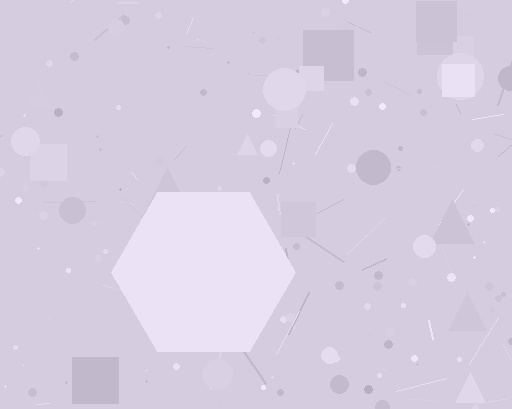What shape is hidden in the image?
A hexagon is hidden in the image.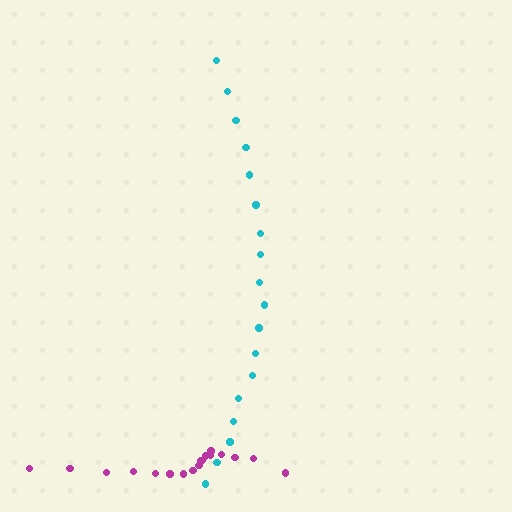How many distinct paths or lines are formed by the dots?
There are 2 distinct paths.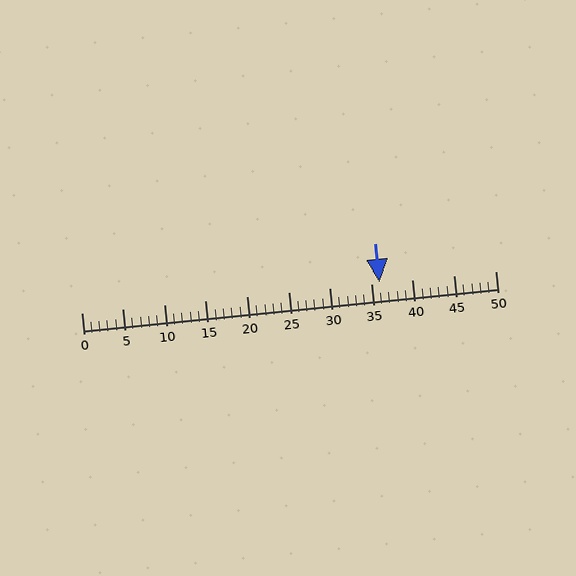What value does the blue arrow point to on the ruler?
The blue arrow points to approximately 36.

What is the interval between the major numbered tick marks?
The major tick marks are spaced 5 units apart.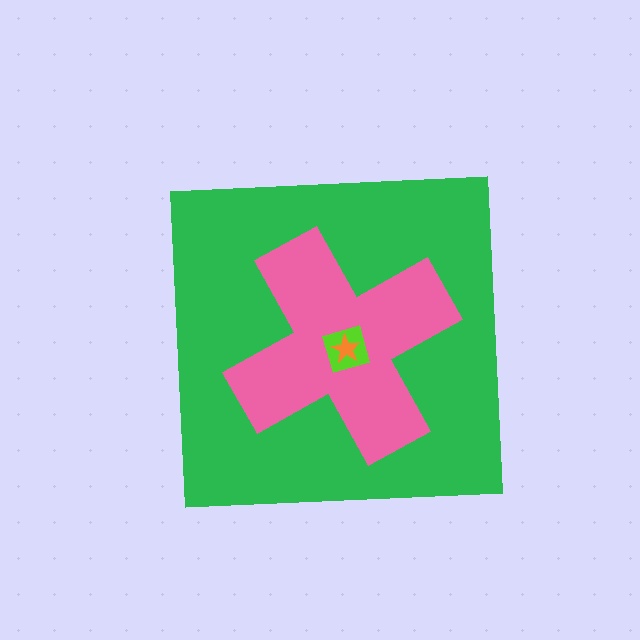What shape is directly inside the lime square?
The orange star.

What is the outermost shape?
The green square.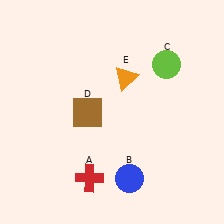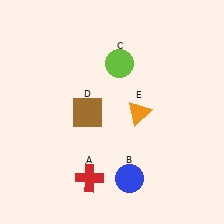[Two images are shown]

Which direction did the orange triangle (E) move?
The orange triangle (E) moved down.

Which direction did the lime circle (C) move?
The lime circle (C) moved left.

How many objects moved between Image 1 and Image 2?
2 objects moved between the two images.